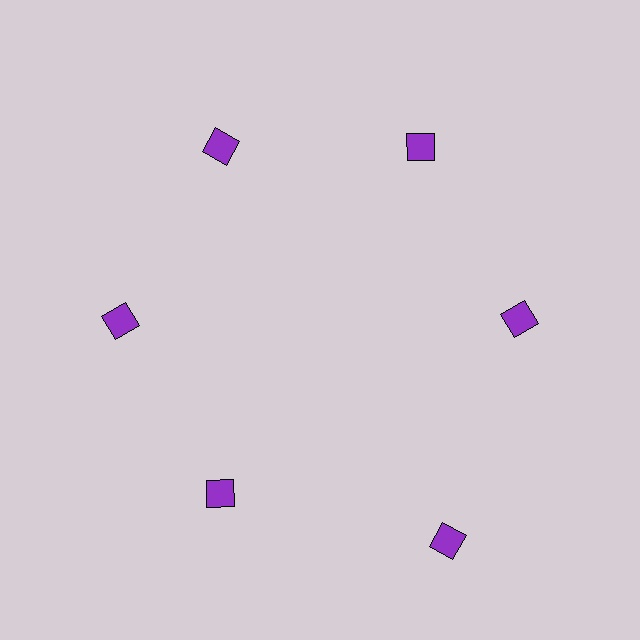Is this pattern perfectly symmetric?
No. The 6 purple diamonds are arranged in a ring, but one element near the 5 o'clock position is pushed outward from the center, breaking the 6-fold rotational symmetry.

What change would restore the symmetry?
The symmetry would be restored by moving it inward, back onto the ring so that all 6 diamonds sit at equal angles and equal distance from the center.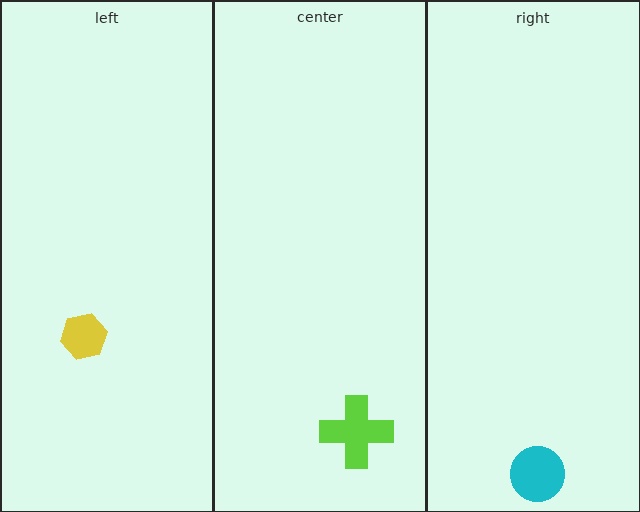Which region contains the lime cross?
The center region.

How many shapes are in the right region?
1.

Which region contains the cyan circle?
The right region.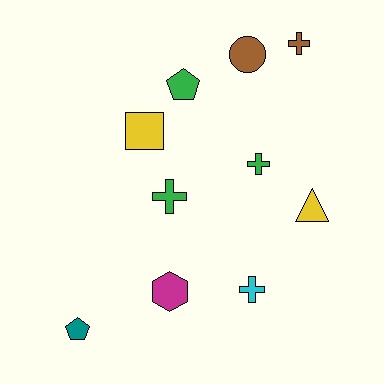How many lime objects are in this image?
There are no lime objects.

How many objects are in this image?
There are 10 objects.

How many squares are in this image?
There is 1 square.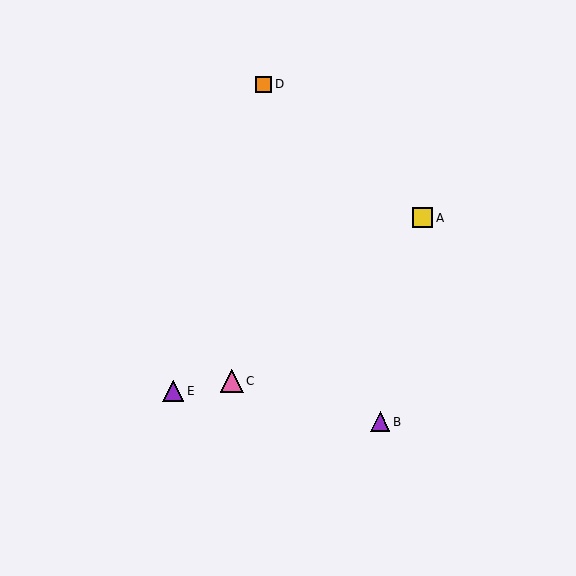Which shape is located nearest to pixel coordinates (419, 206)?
The yellow square (labeled A) at (423, 218) is nearest to that location.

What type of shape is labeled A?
Shape A is a yellow square.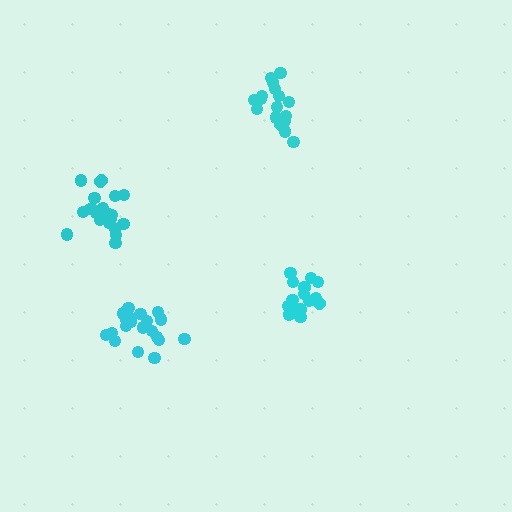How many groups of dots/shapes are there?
There are 4 groups.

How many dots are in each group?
Group 1: 17 dots, Group 2: 21 dots, Group 3: 16 dots, Group 4: 21 dots (75 total).